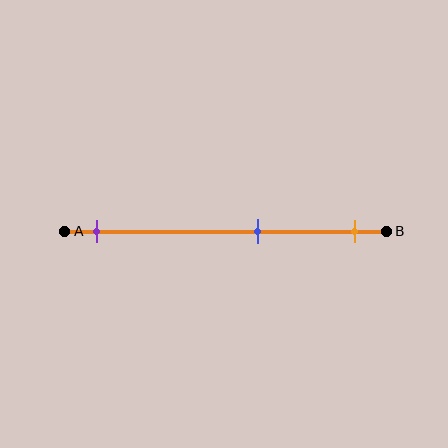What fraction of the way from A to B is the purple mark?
The purple mark is approximately 10% (0.1) of the way from A to B.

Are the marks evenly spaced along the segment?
No, the marks are not evenly spaced.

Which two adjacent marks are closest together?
The blue and orange marks are the closest adjacent pair.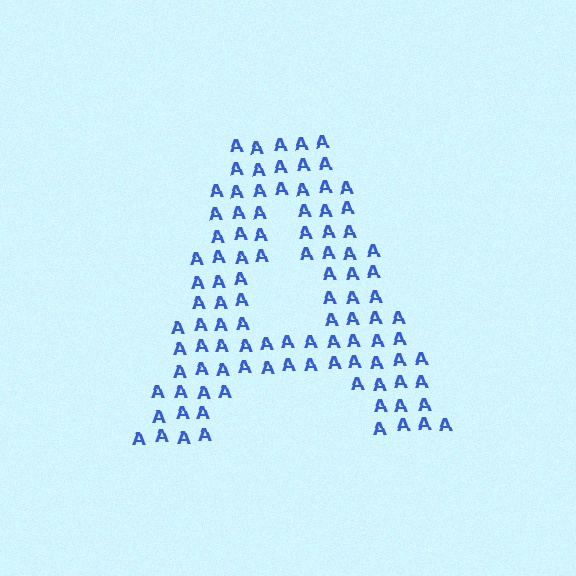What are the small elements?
The small elements are letter A's.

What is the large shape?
The large shape is the letter A.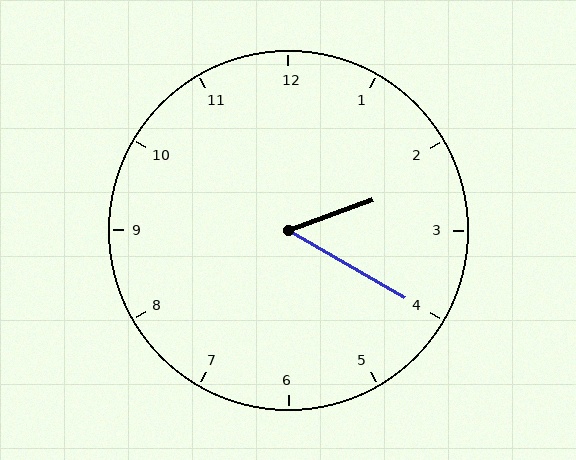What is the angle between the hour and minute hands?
Approximately 50 degrees.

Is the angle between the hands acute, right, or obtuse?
It is acute.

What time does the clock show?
2:20.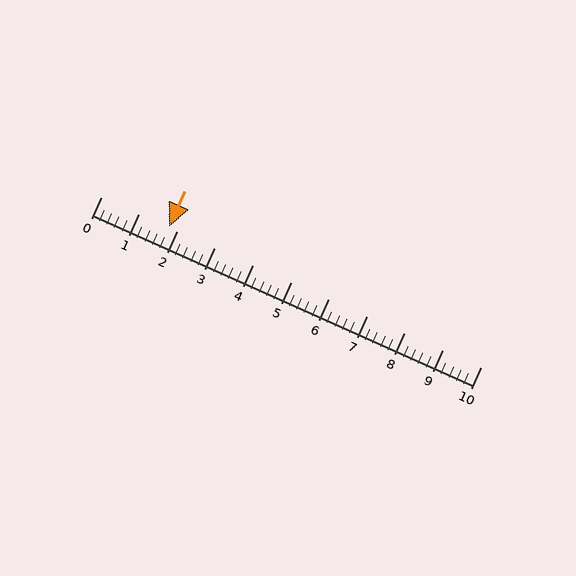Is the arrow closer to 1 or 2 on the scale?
The arrow is closer to 2.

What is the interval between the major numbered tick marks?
The major tick marks are spaced 1 units apart.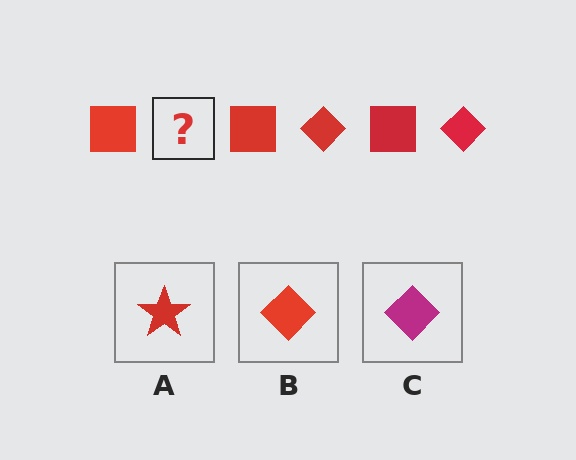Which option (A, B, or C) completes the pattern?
B.